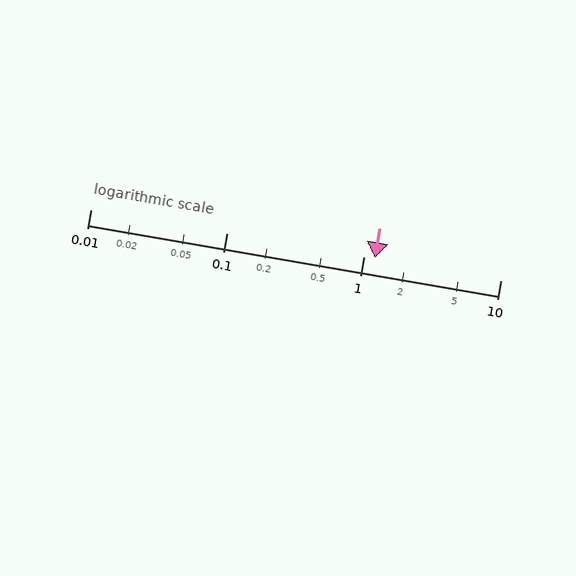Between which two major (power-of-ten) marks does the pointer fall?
The pointer is between 1 and 10.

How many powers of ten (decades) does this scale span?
The scale spans 3 decades, from 0.01 to 10.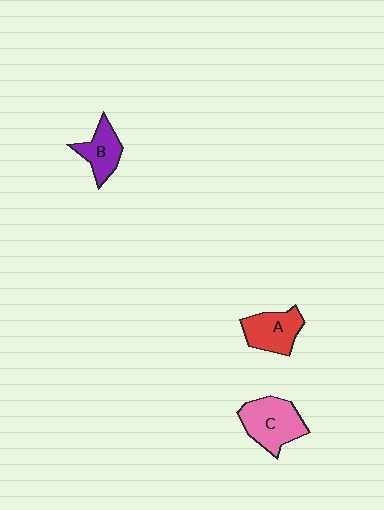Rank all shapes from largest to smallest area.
From largest to smallest: C (pink), A (red), B (purple).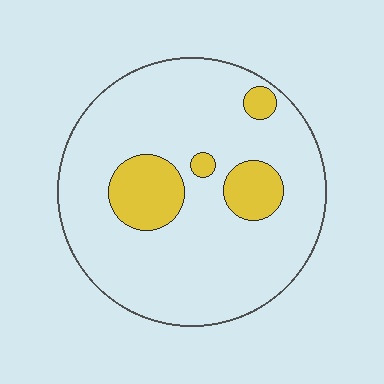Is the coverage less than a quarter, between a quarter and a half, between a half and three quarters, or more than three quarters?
Less than a quarter.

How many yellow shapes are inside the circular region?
4.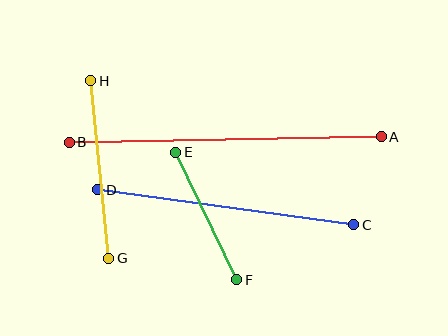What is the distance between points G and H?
The distance is approximately 179 pixels.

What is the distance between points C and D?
The distance is approximately 258 pixels.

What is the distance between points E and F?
The distance is approximately 141 pixels.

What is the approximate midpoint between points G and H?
The midpoint is at approximately (100, 169) pixels.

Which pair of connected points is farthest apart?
Points A and B are farthest apart.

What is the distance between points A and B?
The distance is approximately 312 pixels.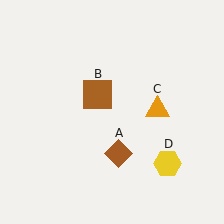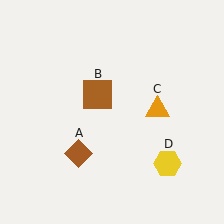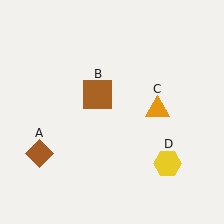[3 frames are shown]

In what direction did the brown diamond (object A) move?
The brown diamond (object A) moved left.